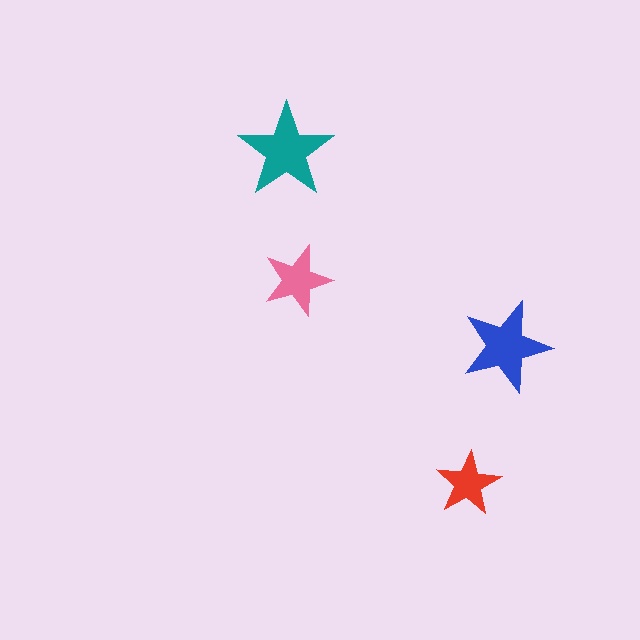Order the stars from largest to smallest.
the teal one, the blue one, the pink one, the red one.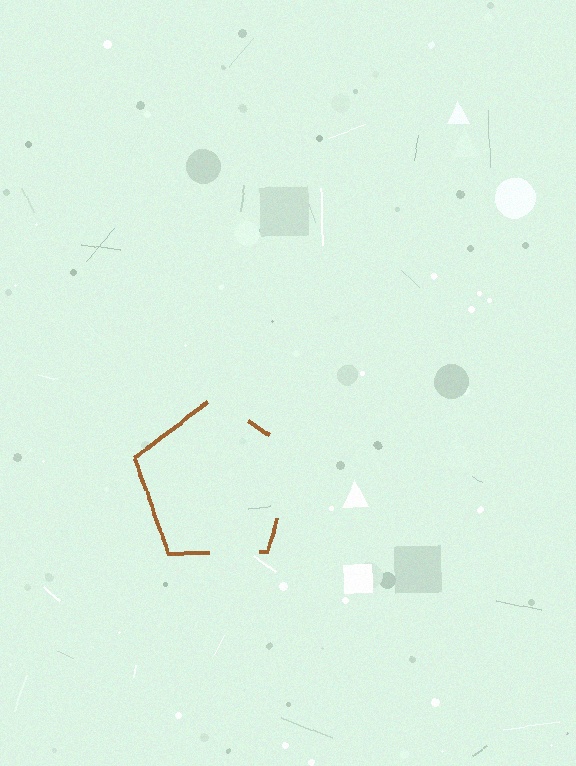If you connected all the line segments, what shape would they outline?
They would outline a pentagon.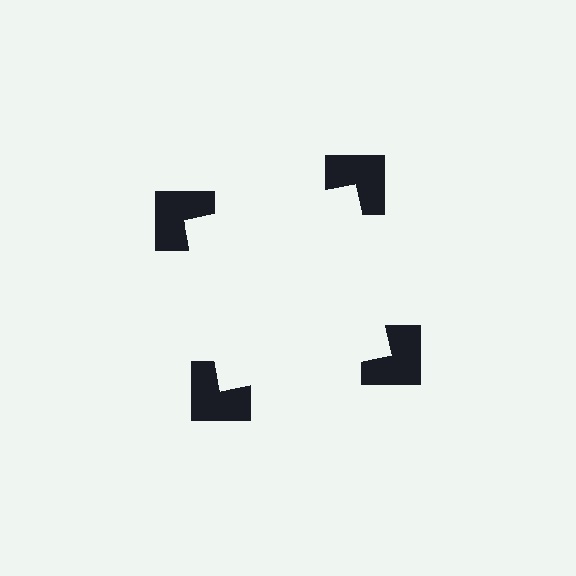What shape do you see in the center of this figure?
An illusory square — its edges are inferred from the aligned wedge cuts in the notched squares, not physically drawn.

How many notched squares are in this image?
There are 4 — one at each vertex of the illusory square.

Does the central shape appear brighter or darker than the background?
It typically appears slightly brighter than the background, even though no actual brightness change is drawn.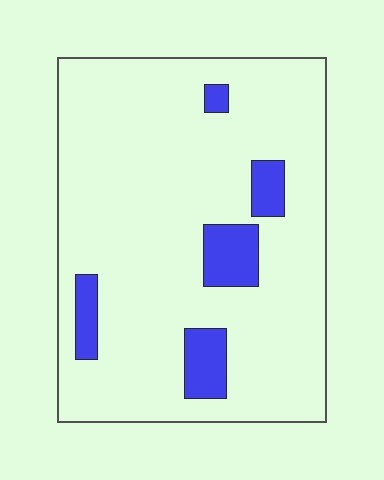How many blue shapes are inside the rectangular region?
5.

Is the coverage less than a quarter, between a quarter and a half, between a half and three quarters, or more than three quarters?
Less than a quarter.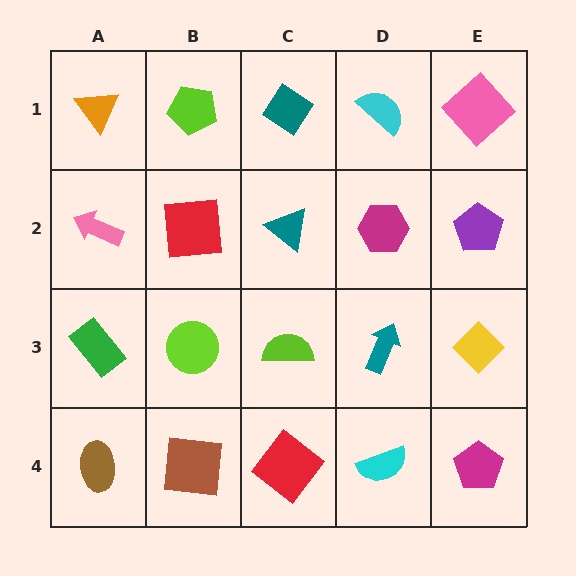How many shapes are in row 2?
5 shapes.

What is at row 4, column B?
A brown square.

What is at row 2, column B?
A red square.